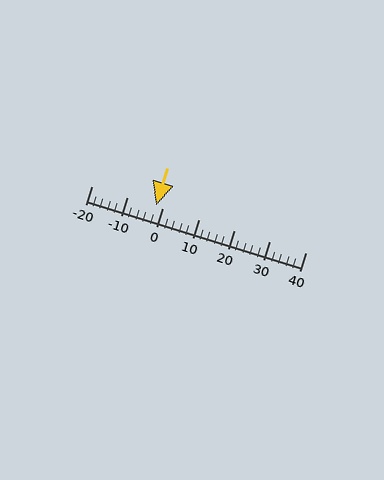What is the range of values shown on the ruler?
The ruler shows values from -20 to 40.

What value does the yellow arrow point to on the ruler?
The yellow arrow points to approximately -2.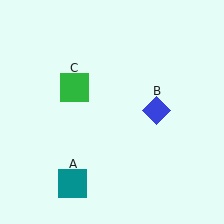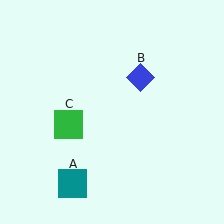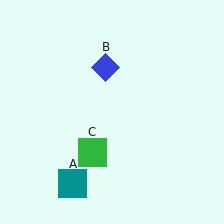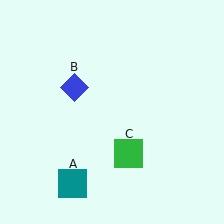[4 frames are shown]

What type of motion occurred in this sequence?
The blue diamond (object B), green square (object C) rotated counterclockwise around the center of the scene.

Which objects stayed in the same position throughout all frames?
Teal square (object A) remained stationary.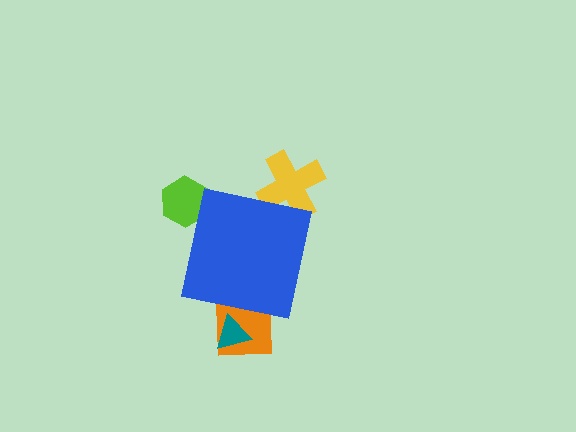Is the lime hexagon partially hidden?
Yes, the lime hexagon is partially hidden behind the blue square.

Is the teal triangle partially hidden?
Yes, the teal triangle is partially hidden behind the blue square.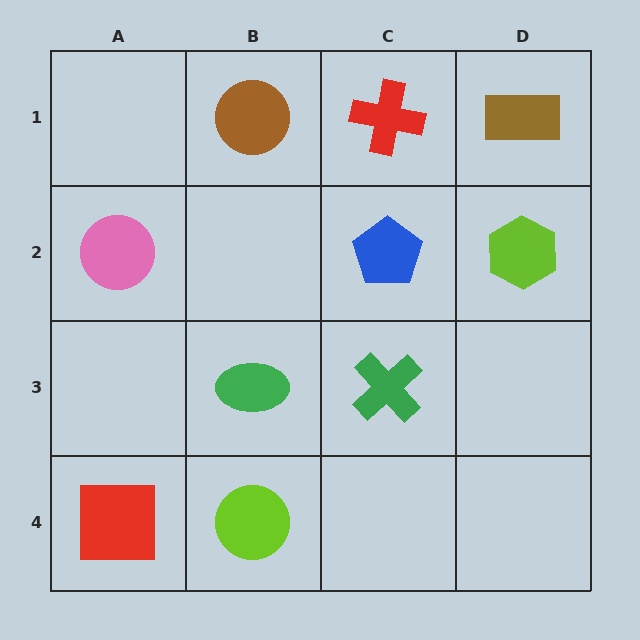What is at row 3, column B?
A green ellipse.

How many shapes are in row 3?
2 shapes.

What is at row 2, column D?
A lime hexagon.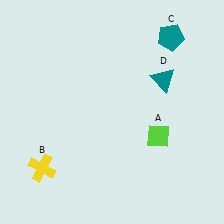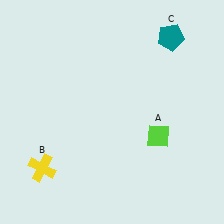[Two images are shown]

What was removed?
The teal triangle (D) was removed in Image 2.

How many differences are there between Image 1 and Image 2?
There is 1 difference between the two images.